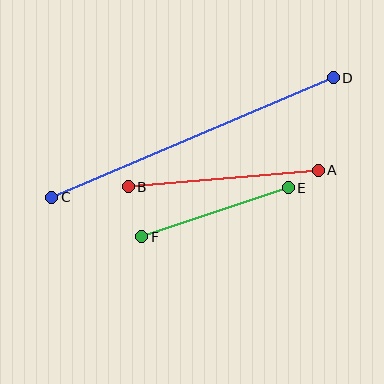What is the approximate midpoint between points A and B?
The midpoint is at approximately (223, 179) pixels.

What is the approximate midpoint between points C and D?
The midpoint is at approximately (192, 137) pixels.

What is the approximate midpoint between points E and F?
The midpoint is at approximately (215, 212) pixels.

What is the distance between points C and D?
The distance is approximately 306 pixels.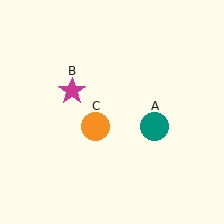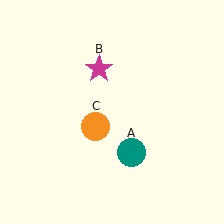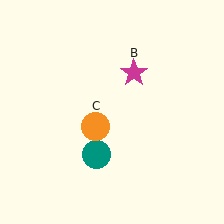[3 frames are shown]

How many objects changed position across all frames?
2 objects changed position: teal circle (object A), magenta star (object B).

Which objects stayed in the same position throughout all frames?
Orange circle (object C) remained stationary.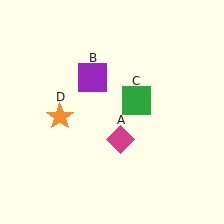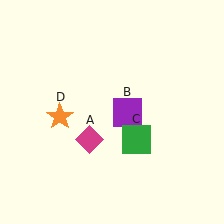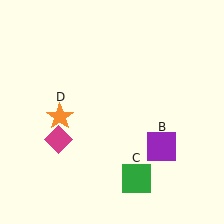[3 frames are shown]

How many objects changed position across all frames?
3 objects changed position: magenta diamond (object A), purple square (object B), green square (object C).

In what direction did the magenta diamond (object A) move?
The magenta diamond (object A) moved left.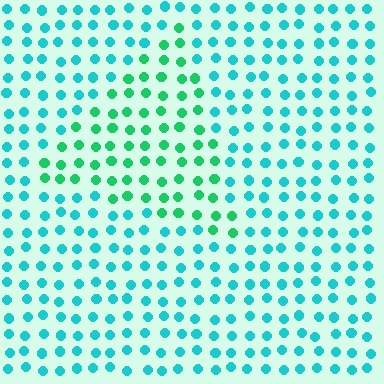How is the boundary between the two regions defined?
The boundary is defined purely by a slight shift in hue (about 35 degrees). Spacing, size, and orientation are identical on both sides.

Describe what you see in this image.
The image is filled with small cyan elements in a uniform arrangement. A triangle-shaped region is visible where the elements are tinted to a slightly different hue, forming a subtle color boundary.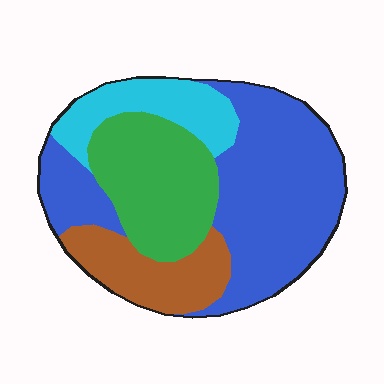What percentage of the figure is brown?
Brown covers about 15% of the figure.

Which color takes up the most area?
Blue, at roughly 45%.